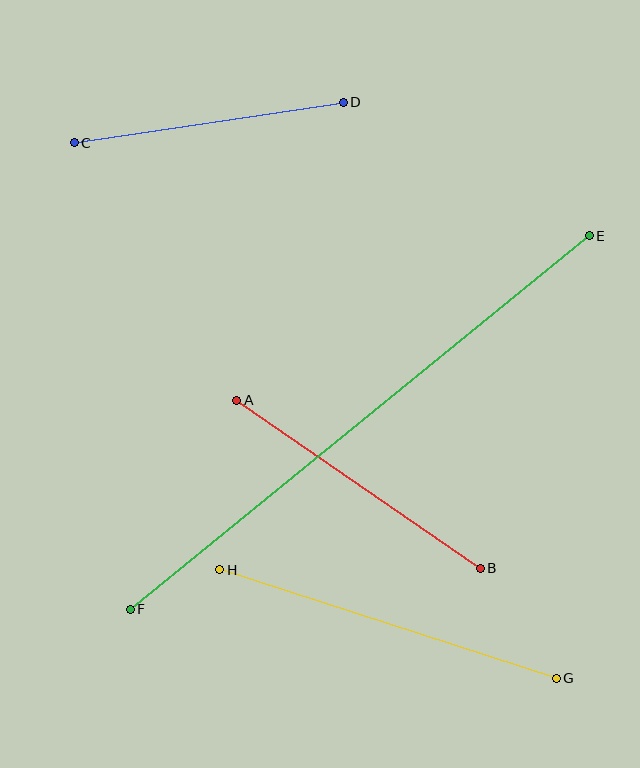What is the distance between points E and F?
The distance is approximately 592 pixels.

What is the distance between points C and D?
The distance is approximately 272 pixels.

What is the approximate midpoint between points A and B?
The midpoint is at approximately (359, 484) pixels.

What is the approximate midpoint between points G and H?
The midpoint is at approximately (388, 624) pixels.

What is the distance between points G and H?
The distance is approximately 353 pixels.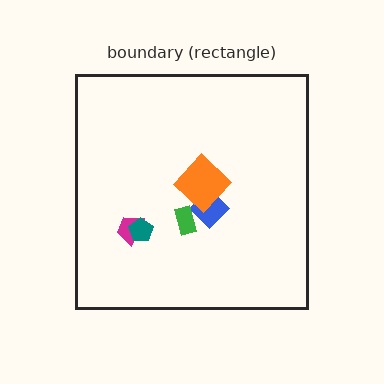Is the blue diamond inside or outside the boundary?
Inside.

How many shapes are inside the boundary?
5 inside, 0 outside.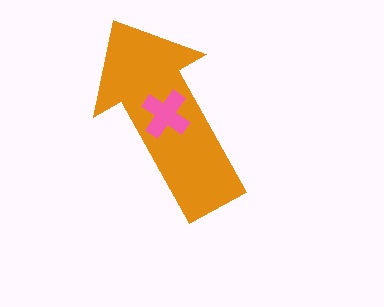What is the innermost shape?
The pink cross.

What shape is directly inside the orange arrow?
The pink cross.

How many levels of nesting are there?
2.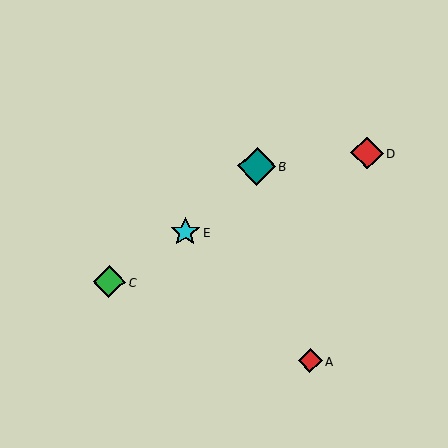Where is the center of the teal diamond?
The center of the teal diamond is at (257, 166).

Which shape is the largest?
The teal diamond (labeled B) is the largest.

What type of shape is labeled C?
Shape C is a green diamond.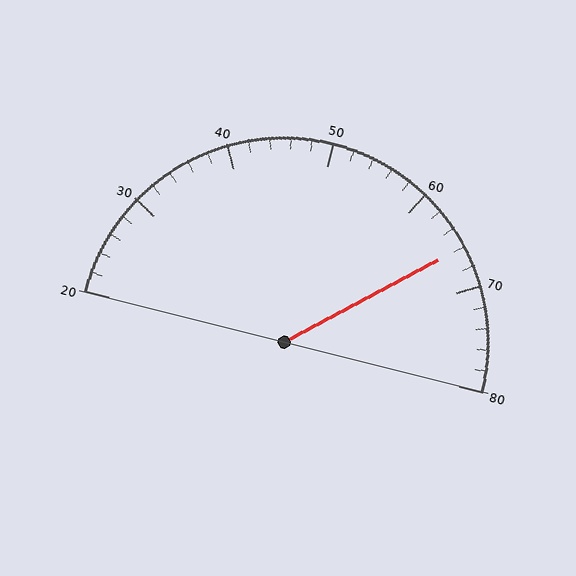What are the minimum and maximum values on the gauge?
The gauge ranges from 20 to 80.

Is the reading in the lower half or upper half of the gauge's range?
The reading is in the upper half of the range (20 to 80).